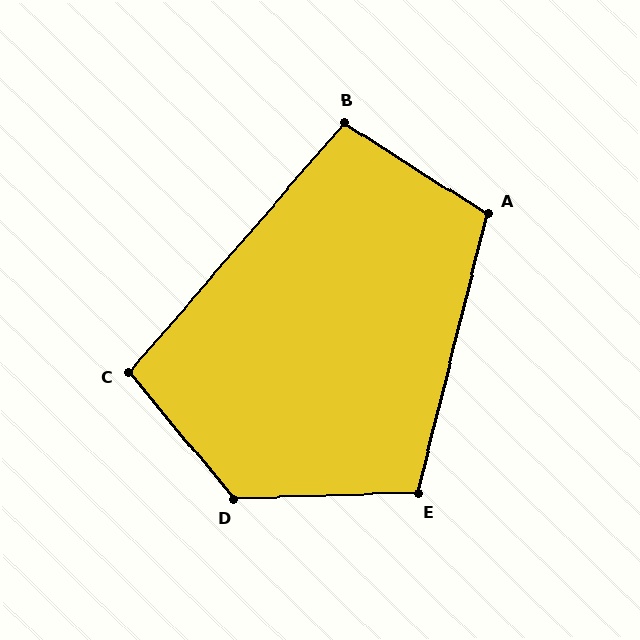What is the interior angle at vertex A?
Approximately 108 degrees (obtuse).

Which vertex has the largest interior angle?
D, at approximately 128 degrees.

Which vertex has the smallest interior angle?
B, at approximately 98 degrees.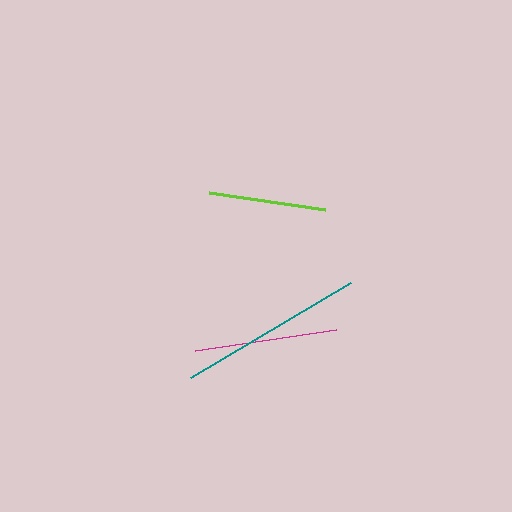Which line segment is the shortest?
The lime line is the shortest at approximately 117 pixels.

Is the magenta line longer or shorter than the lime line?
The magenta line is longer than the lime line.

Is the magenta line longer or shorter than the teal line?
The teal line is longer than the magenta line.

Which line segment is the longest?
The teal line is the longest at approximately 186 pixels.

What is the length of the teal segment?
The teal segment is approximately 186 pixels long.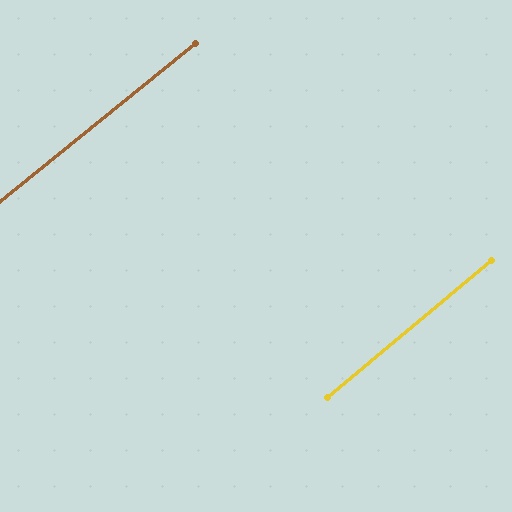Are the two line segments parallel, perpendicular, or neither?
Parallel — their directions differ by only 0.8°.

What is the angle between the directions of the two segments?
Approximately 1 degree.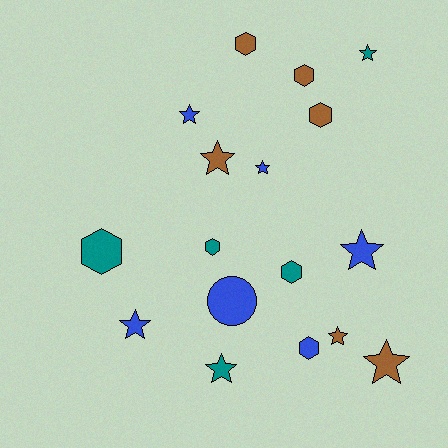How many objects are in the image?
There are 17 objects.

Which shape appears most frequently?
Star, with 9 objects.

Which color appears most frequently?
Brown, with 6 objects.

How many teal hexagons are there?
There are 3 teal hexagons.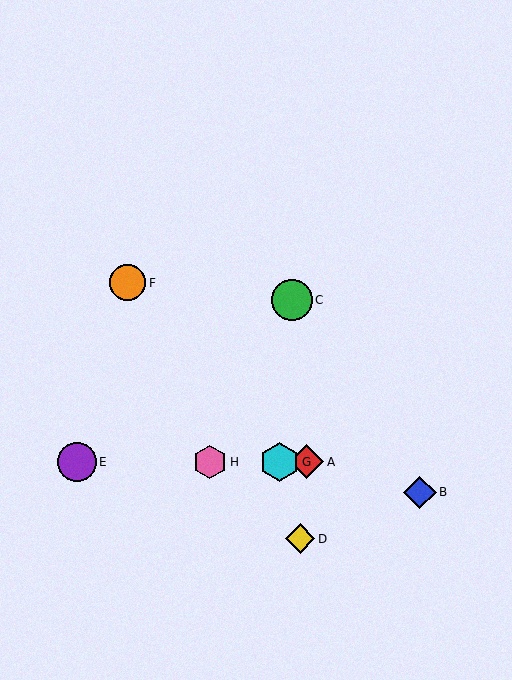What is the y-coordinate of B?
Object B is at y≈492.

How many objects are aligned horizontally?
4 objects (A, E, G, H) are aligned horizontally.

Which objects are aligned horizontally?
Objects A, E, G, H are aligned horizontally.